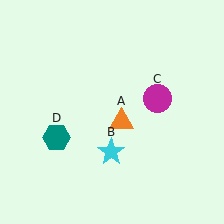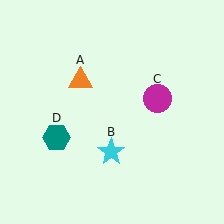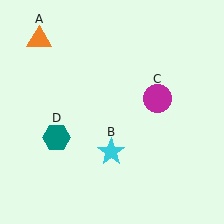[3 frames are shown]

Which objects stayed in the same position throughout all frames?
Cyan star (object B) and magenta circle (object C) and teal hexagon (object D) remained stationary.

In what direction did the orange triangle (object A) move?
The orange triangle (object A) moved up and to the left.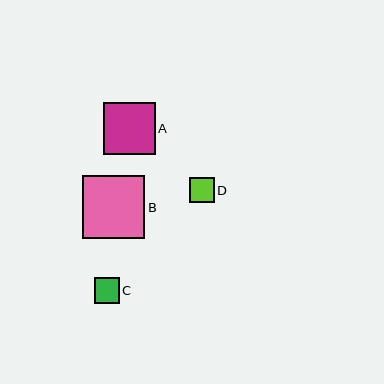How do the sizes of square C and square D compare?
Square C and square D are approximately the same size.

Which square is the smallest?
Square D is the smallest with a size of approximately 24 pixels.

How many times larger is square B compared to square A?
Square B is approximately 1.2 times the size of square A.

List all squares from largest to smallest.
From largest to smallest: B, A, C, D.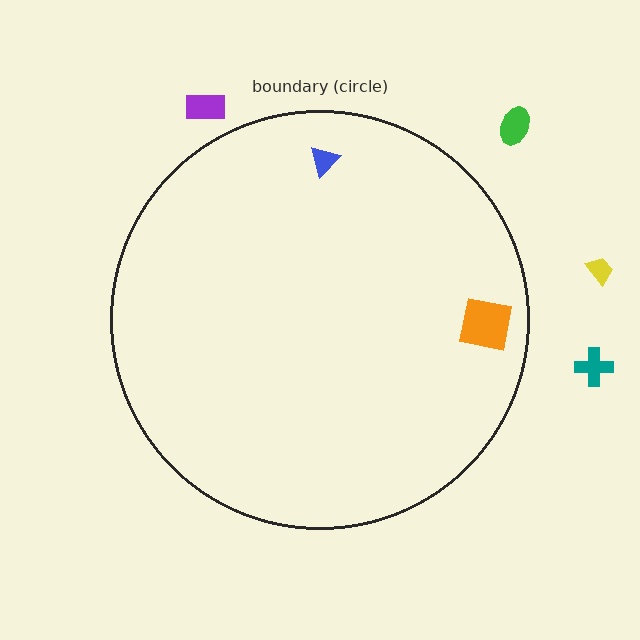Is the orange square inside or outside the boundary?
Inside.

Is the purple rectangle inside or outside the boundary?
Outside.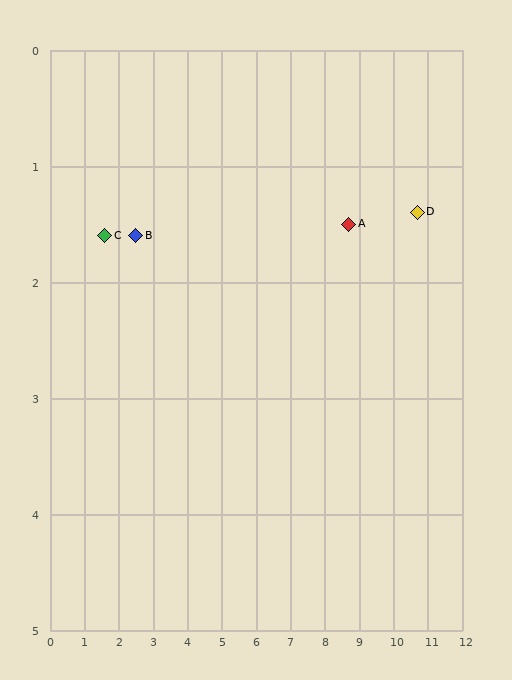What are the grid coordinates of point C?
Point C is at approximately (1.6, 1.6).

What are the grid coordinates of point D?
Point D is at approximately (10.7, 1.4).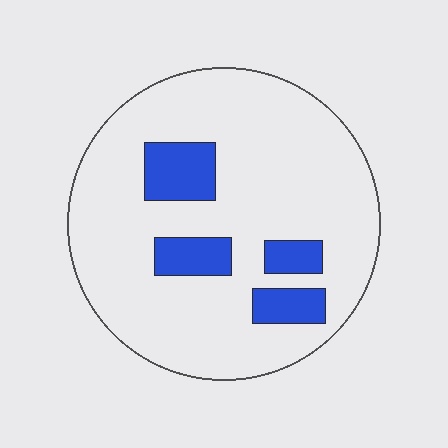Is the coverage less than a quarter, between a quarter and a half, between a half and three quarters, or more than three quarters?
Less than a quarter.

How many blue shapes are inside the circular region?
4.